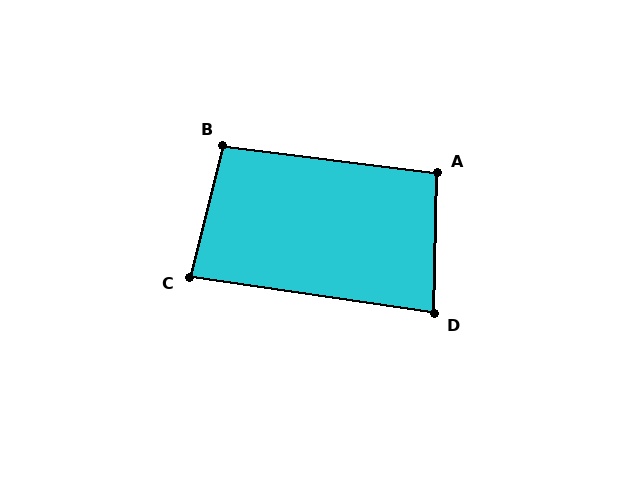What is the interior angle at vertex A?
Approximately 96 degrees (obtuse).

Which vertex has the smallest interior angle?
D, at approximately 83 degrees.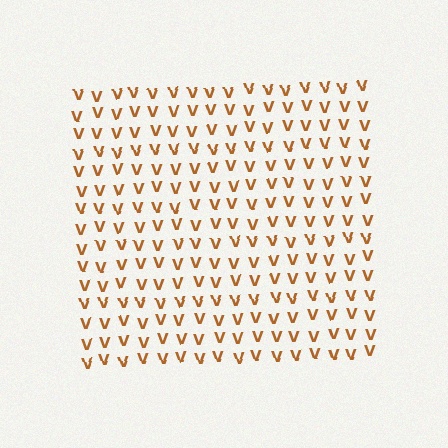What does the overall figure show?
The overall figure shows a square.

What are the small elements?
The small elements are letter V's.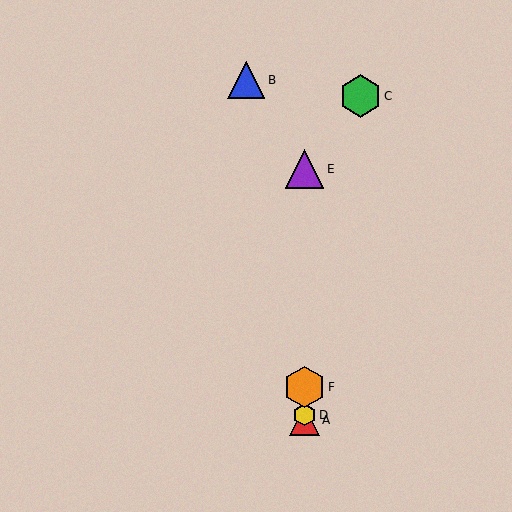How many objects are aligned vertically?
4 objects (A, D, E, F) are aligned vertically.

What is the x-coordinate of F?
Object F is at x≈304.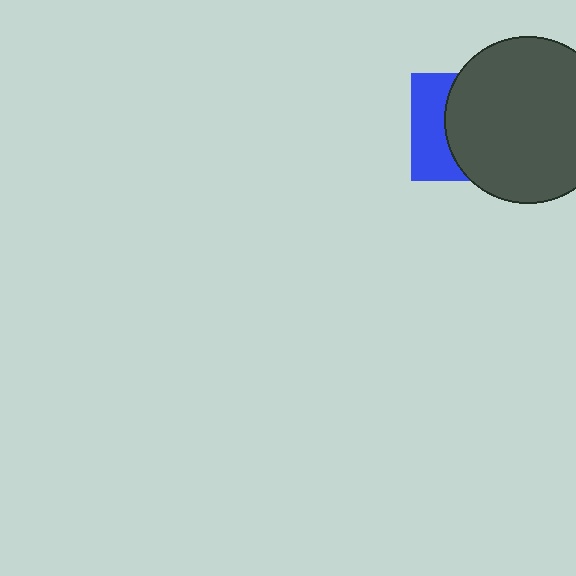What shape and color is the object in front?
The object in front is a dark gray circle.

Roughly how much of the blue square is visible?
A small part of it is visible (roughly 36%).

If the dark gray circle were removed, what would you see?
You would see the complete blue square.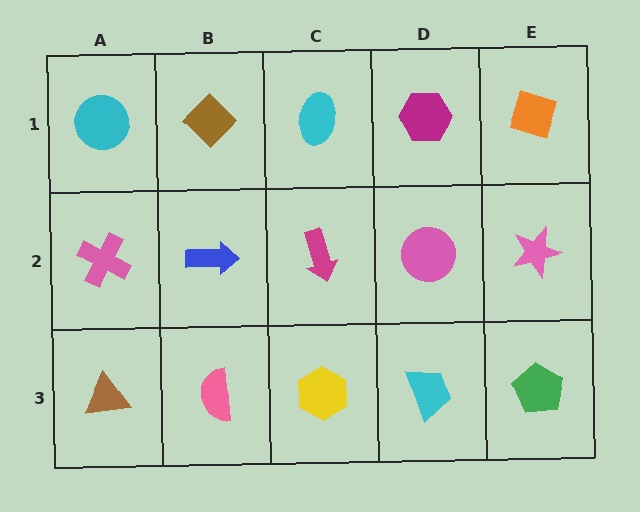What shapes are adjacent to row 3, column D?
A pink circle (row 2, column D), a yellow hexagon (row 3, column C), a green pentagon (row 3, column E).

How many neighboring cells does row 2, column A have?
3.